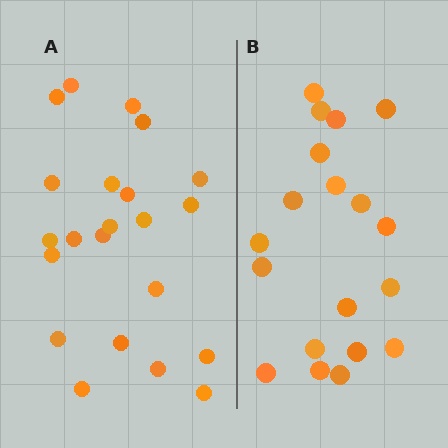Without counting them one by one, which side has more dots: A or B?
Region A (the left region) has more dots.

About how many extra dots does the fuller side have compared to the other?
Region A has just a few more — roughly 2 or 3 more dots than region B.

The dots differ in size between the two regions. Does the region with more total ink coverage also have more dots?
No. Region B has more total ink coverage because its dots are larger, but region A actually contains more individual dots. Total area can be misleading — the number of items is what matters here.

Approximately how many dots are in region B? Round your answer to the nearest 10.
About 20 dots. (The exact count is 19, which rounds to 20.)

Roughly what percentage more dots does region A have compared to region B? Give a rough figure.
About 15% more.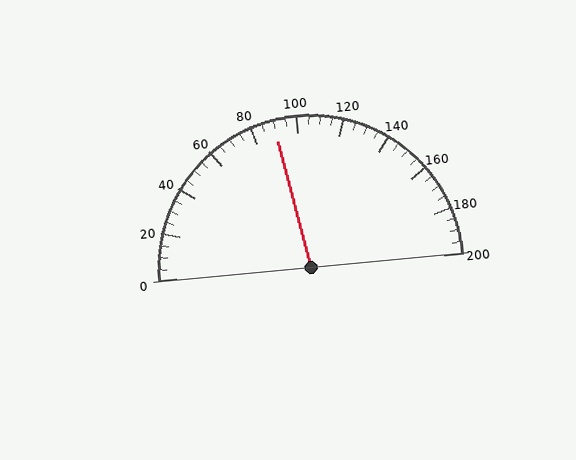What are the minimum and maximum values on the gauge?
The gauge ranges from 0 to 200.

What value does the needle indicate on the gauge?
The needle indicates approximately 90.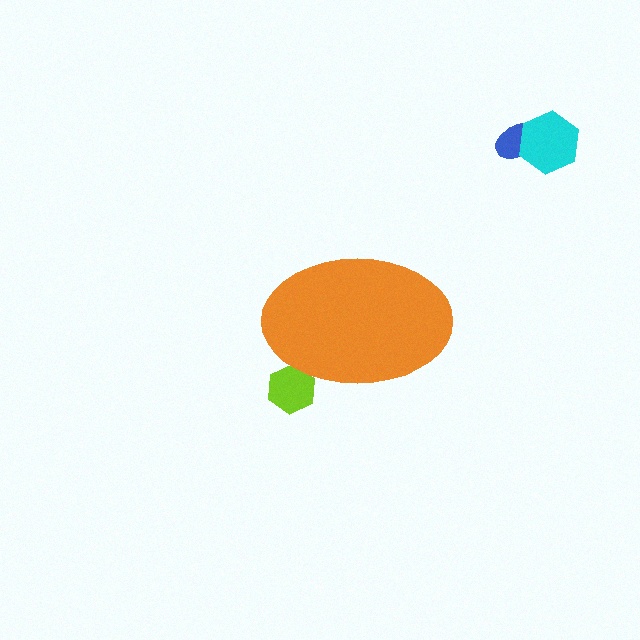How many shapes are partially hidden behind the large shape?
1 shape is partially hidden.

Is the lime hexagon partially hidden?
Yes, the lime hexagon is partially hidden behind the orange ellipse.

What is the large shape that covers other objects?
An orange ellipse.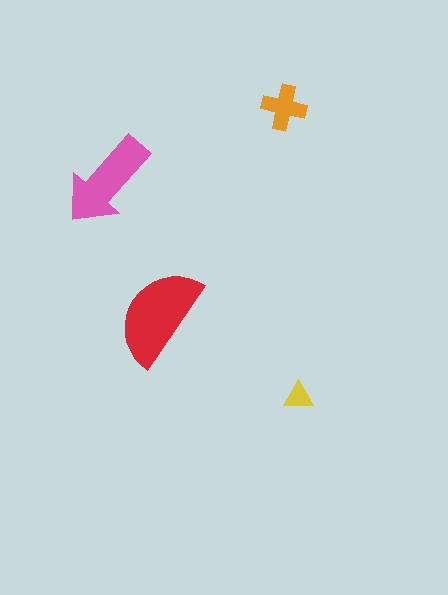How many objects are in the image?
There are 4 objects in the image.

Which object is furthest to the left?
The pink arrow is leftmost.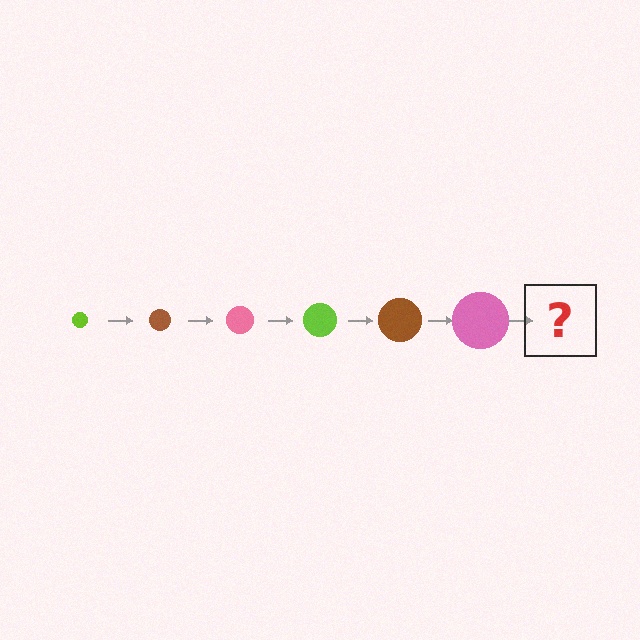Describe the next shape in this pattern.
It should be a lime circle, larger than the previous one.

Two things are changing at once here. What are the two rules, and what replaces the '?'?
The two rules are that the circle grows larger each step and the color cycles through lime, brown, and pink. The '?' should be a lime circle, larger than the previous one.